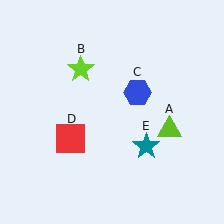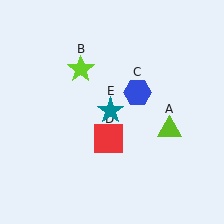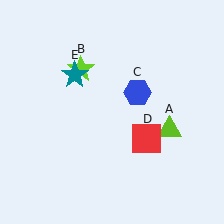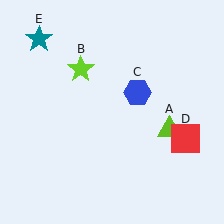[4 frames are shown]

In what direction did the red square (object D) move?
The red square (object D) moved right.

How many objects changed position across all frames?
2 objects changed position: red square (object D), teal star (object E).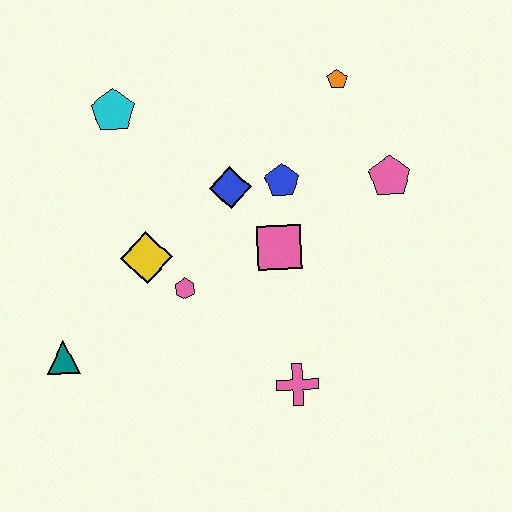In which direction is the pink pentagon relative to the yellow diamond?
The pink pentagon is to the right of the yellow diamond.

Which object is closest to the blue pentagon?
The blue diamond is closest to the blue pentagon.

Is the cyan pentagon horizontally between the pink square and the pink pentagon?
No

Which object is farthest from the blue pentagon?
The teal triangle is farthest from the blue pentagon.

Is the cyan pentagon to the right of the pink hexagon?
No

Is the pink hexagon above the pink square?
No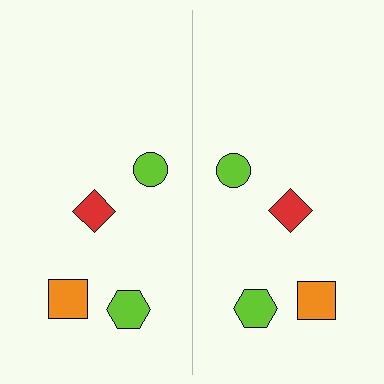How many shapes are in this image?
There are 8 shapes in this image.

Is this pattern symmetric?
Yes, this pattern has bilateral (reflection) symmetry.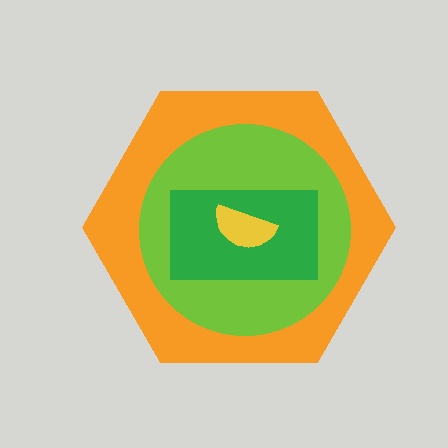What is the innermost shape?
The yellow semicircle.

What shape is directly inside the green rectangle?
The yellow semicircle.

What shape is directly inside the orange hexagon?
The lime circle.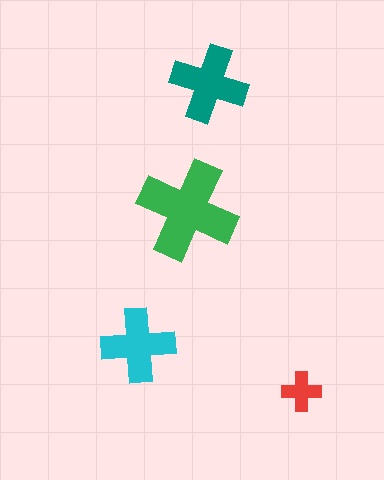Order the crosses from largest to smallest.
the green one, the teal one, the cyan one, the red one.